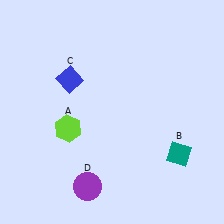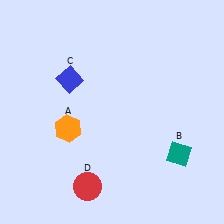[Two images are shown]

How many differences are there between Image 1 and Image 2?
There are 2 differences between the two images.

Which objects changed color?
A changed from lime to orange. D changed from purple to red.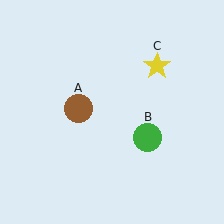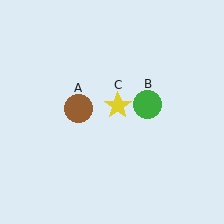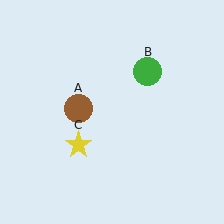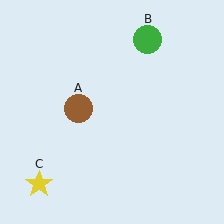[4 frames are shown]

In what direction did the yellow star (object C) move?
The yellow star (object C) moved down and to the left.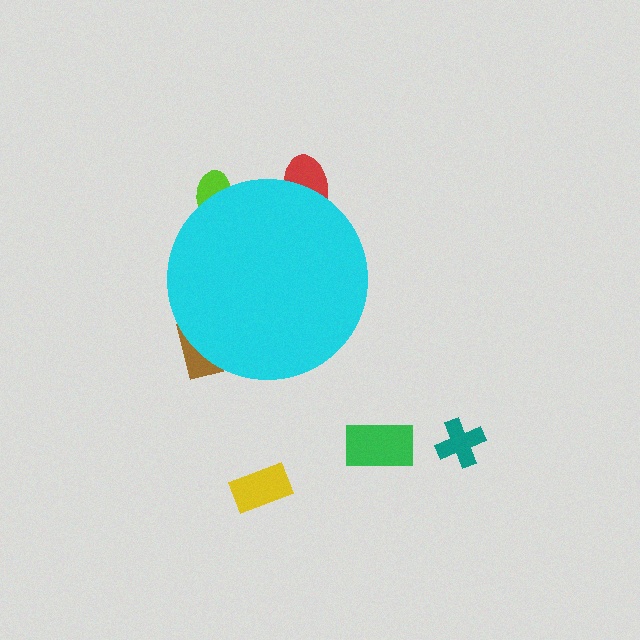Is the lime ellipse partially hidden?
Yes, the lime ellipse is partially hidden behind the cyan circle.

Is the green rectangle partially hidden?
No, the green rectangle is fully visible.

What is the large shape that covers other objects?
A cyan circle.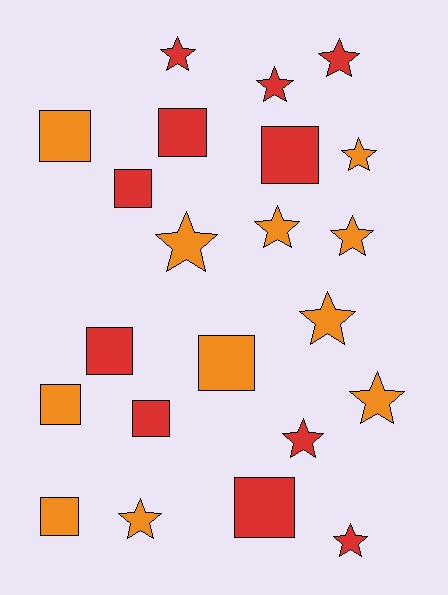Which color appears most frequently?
Red, with 11 objects.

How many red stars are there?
There are 5 red stars.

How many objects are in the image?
There are 22 objects.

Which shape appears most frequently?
Star, with 12 objects.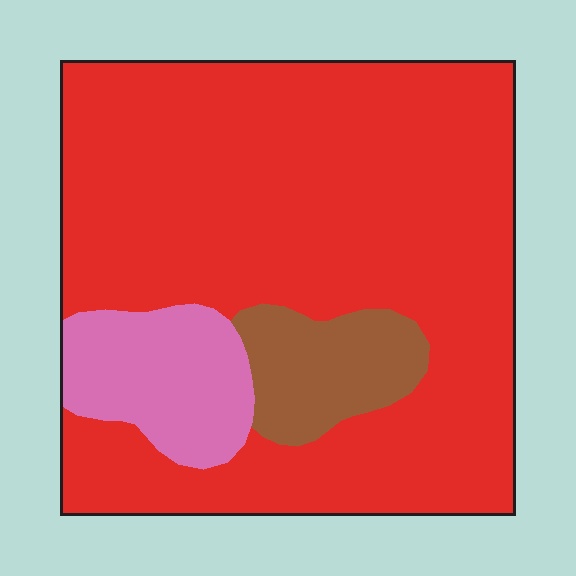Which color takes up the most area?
Red, at roughly 80%.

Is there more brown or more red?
Red.